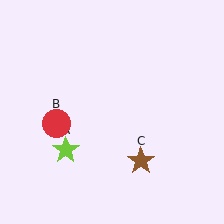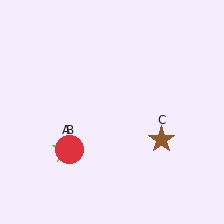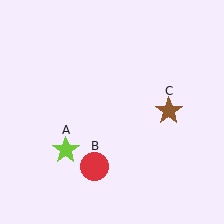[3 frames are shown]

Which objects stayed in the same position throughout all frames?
Lime star (object A) remained stationary.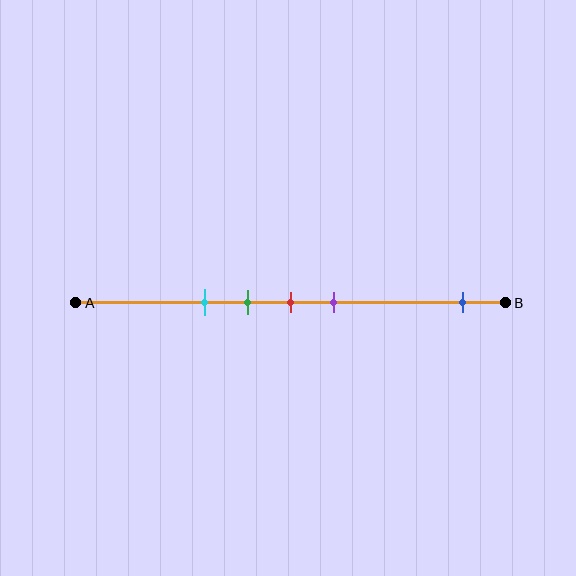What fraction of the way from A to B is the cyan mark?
The cyan mark is approximately 30% (0.3) of the way from A to B.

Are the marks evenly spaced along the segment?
No, the marks are not evenly spaced.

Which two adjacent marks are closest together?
The green and red marks are the closest adjacent pair.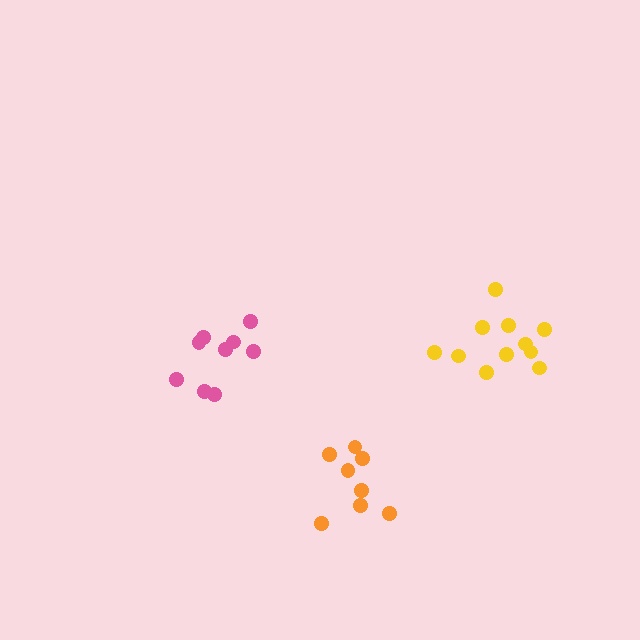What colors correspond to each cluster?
The clusters are colored: pink, orange, yellow.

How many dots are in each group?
Group 1: 9 dots, Group 2: 8 dots, Group 3: 11 dots (28 total).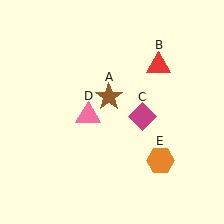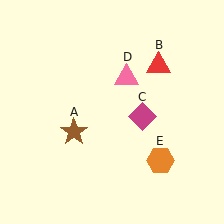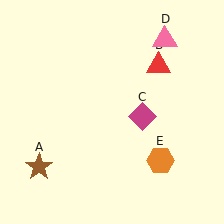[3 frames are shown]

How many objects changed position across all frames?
2 objects changed position: brown star (object A), pink triangle (object D).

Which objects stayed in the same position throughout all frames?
Red triangle (object B) and magenta diamond (object C) and orange hexagon (object E) remained stationary.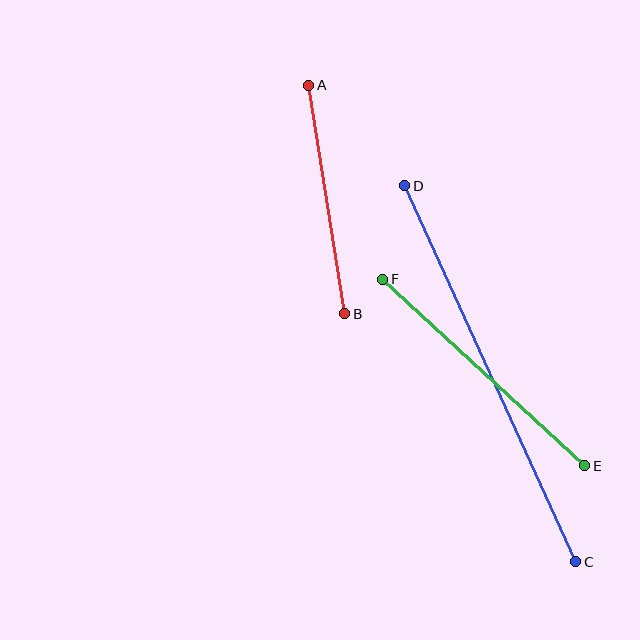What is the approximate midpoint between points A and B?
The midpoint is at approximately (327, 200) pixels.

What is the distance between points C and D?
The distance is approximately 413 pixels.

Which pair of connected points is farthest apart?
Points C and D are farthest apart.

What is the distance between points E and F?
The distance is approximately 275 pixels.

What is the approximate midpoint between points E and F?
The midpoint is at approximately (484, 373) pixels.